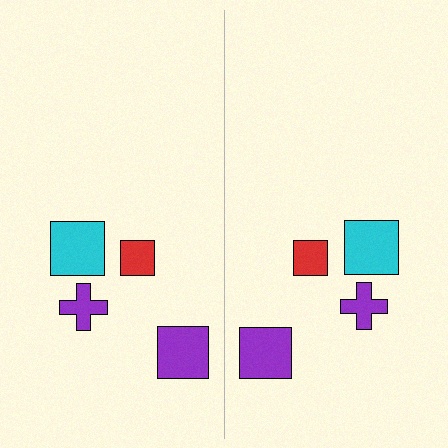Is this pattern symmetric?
Yes, this pattern has bilateral (reflection) symmetry.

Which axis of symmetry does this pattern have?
The pattern has a vertical axis of symmetry running through the center of the image.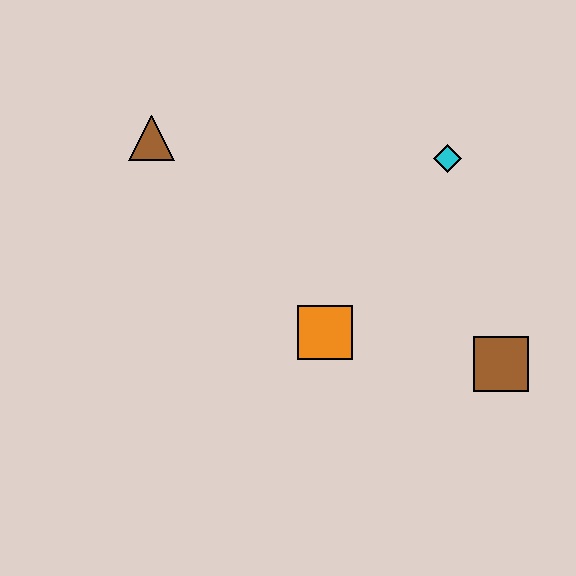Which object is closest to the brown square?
The orange square is closest to the brown square.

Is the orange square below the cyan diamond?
Yes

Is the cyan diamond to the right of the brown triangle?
Yes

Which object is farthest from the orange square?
The brown triangle is farthest from the orange square.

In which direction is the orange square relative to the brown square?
The orange square is to the left of the brown square.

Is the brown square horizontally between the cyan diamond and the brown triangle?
No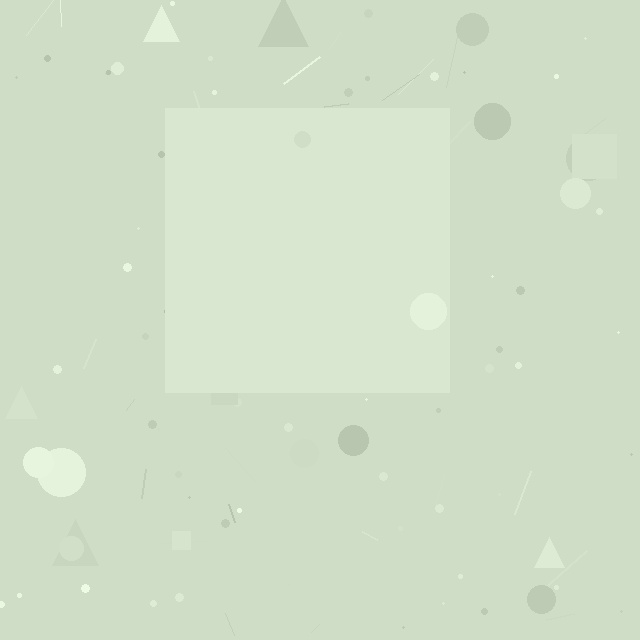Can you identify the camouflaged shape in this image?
The camouflaged shape is a square.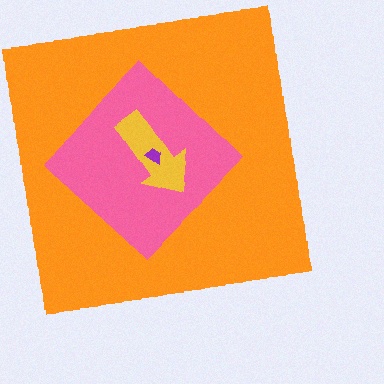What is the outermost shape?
The orange square.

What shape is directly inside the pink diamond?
The yellow arrow.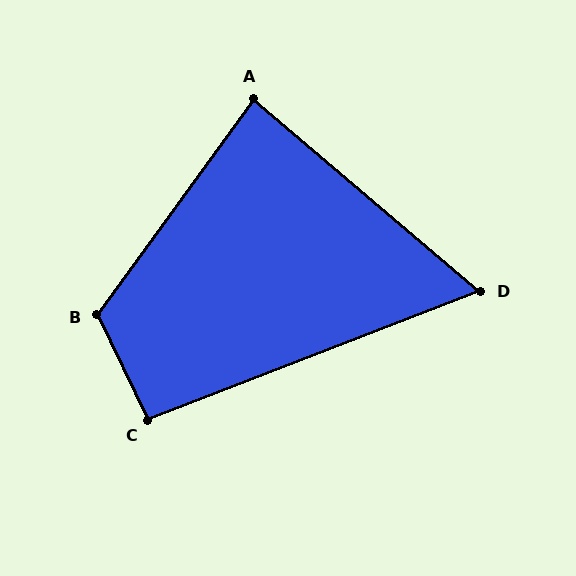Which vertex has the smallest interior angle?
D, at approximately 62 degrees.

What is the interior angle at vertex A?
Approximately 86 degrees (approximately right).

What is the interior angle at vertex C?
Approximately 94 degrees (approximately right).